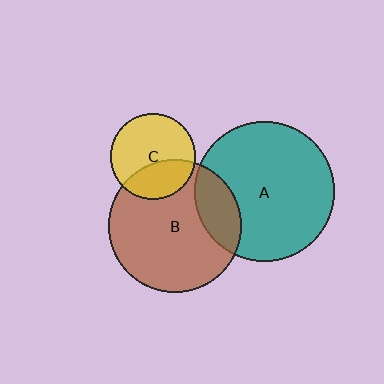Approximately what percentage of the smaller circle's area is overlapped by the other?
Approximately 35%.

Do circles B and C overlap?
Yes.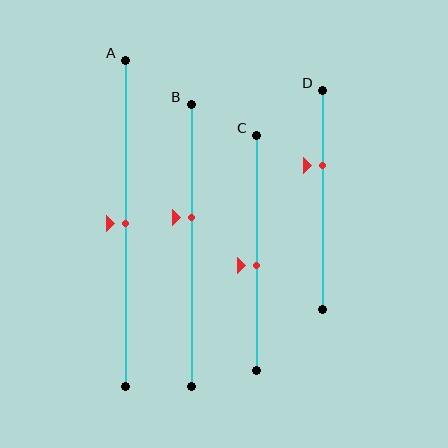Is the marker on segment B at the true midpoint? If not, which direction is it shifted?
No, the marker on segment B is shifted upward by about 10% of the segment length.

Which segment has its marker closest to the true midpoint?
Segment A has its marker closest to the true midpoint.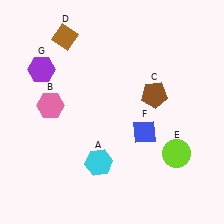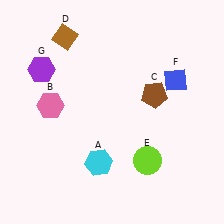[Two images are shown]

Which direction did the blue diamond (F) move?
The blue diamond (F) moved up.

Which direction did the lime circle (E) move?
The lime circle (E) moved left.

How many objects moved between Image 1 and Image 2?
2 objects moved between the two images.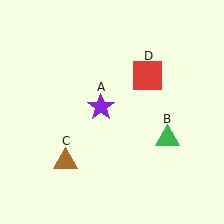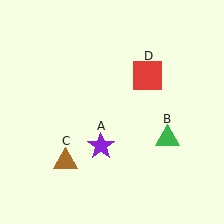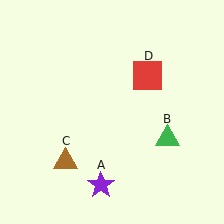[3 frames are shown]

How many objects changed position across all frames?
1 object changed position: purple star (object A).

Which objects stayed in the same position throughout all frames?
Green triangle (object B) and brown triangle (object C) and red square (object D) remained stationary.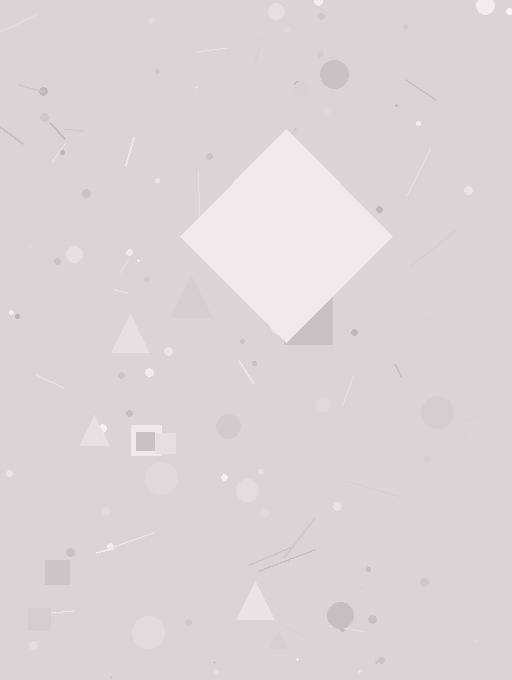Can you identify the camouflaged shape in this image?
The camouflaged shape is a diamond.